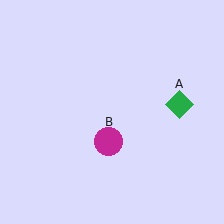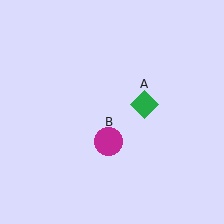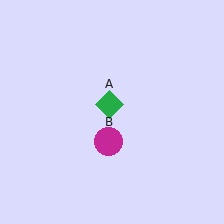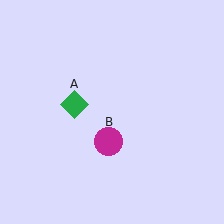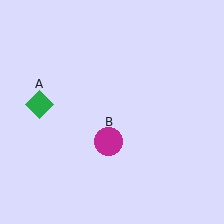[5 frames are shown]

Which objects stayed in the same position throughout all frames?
Magenta circle (object B) remained stationary.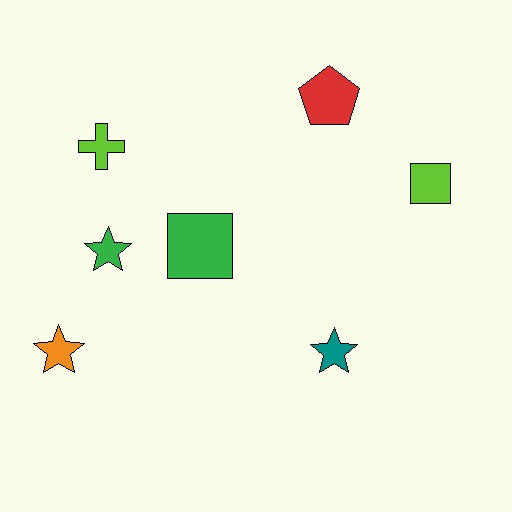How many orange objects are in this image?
There is 1 orange object.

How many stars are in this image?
There are 3 stars.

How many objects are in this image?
There are 7 objects.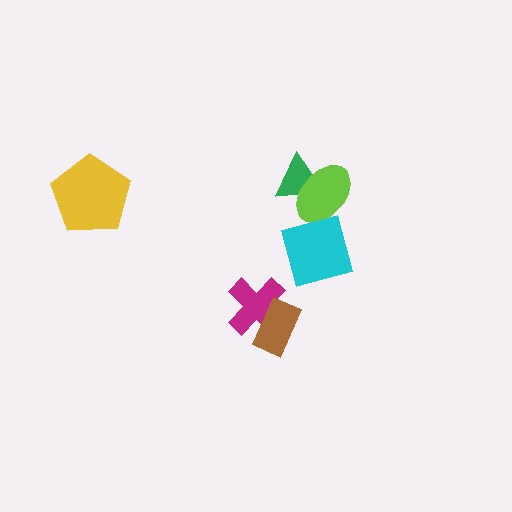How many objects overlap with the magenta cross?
1 object overlaps with the magenta cross.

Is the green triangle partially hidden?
Yes, it is partially covered by another shape.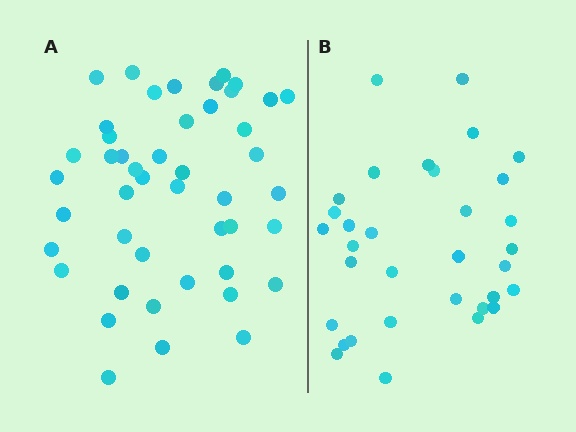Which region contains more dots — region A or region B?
Region A (the left region) has more dots.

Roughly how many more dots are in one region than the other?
Region A has approximately 15 more dots than region B.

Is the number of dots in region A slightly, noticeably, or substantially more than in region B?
Region A has noticeably more, but not dramatically so. The ratio is roughly 1.4 to 1.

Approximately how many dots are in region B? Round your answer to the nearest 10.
About 30 dots. (The exact count is 33, which rounds to 30.)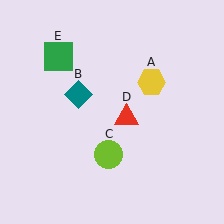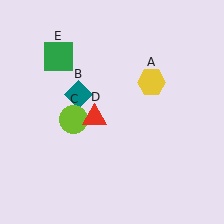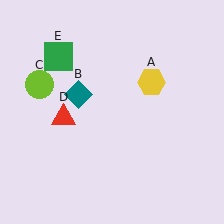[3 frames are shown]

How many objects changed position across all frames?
2 objects changed position: lime circle (object C), red triangle (object D).